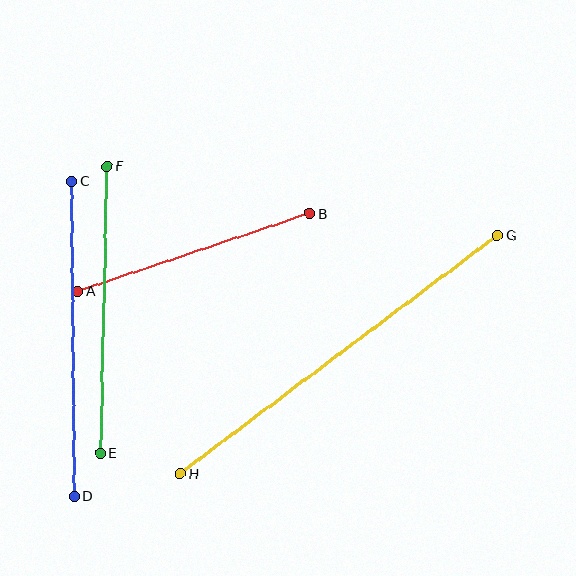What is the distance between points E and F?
The distance is approximately 287 pixels.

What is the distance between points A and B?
The distance is approximately 245 pixels.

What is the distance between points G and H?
The distance is approximately 397 pixels.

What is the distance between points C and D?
The distance is approximately 315 pixels.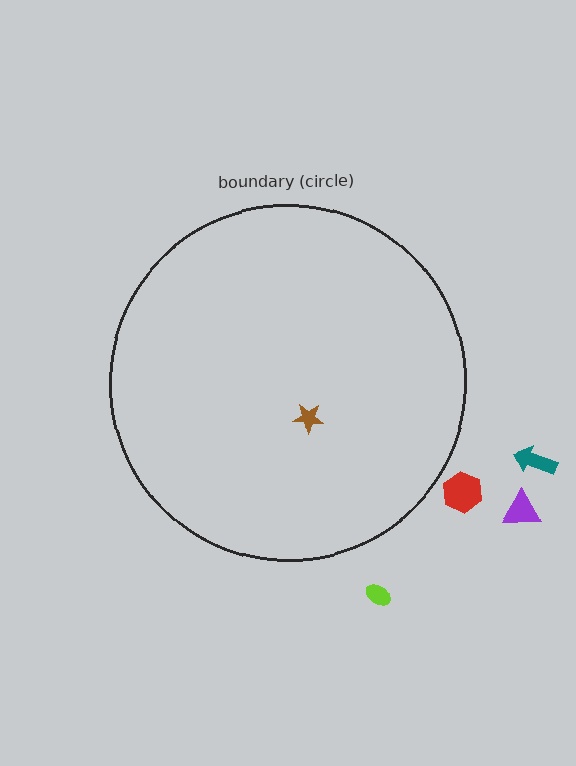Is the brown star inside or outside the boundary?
Inside.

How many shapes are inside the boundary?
1 inside, 4 outside.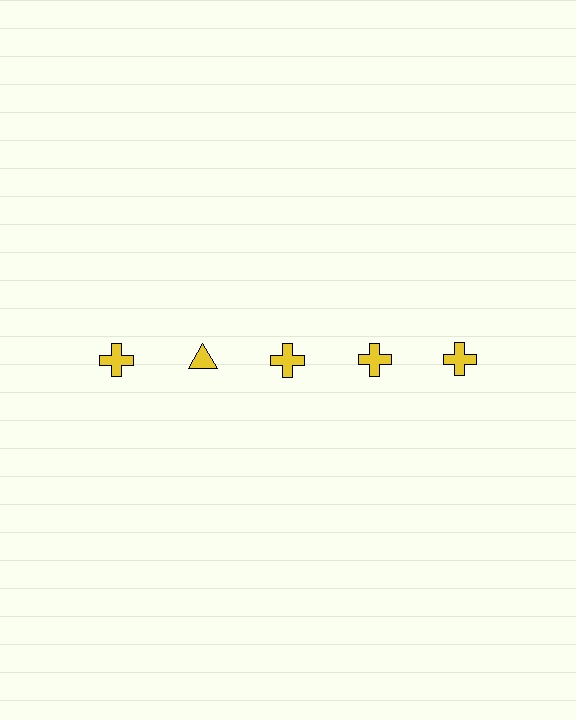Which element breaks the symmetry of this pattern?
The yellow triangle in the top row, second from left column breaks the symmetry. All other shapes are yellow crosses.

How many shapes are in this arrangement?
There are 5 shapes arranged in a grid pattern.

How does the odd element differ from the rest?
It has a different shape: triangle instead of cross.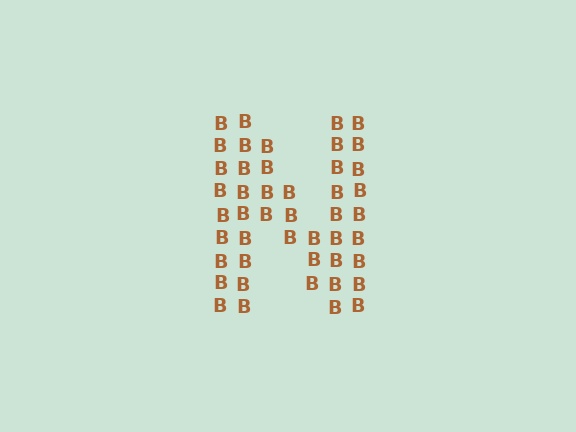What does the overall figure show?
The overall figure shows the letter N.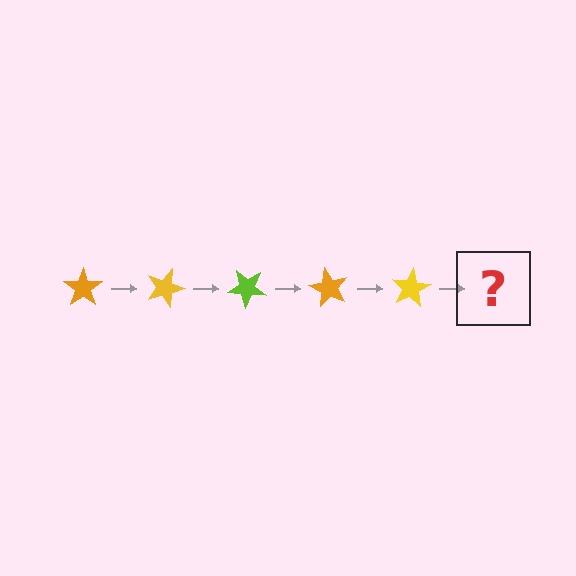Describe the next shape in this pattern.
It should be a lime star, rotated 100 degrees from the start.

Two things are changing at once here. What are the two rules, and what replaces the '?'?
The two rules are that it rotates 20 degrees each step and the color cycles through orange, yellow, and lime. The '?' should be a lime star, rotated 100 degrees from the start.